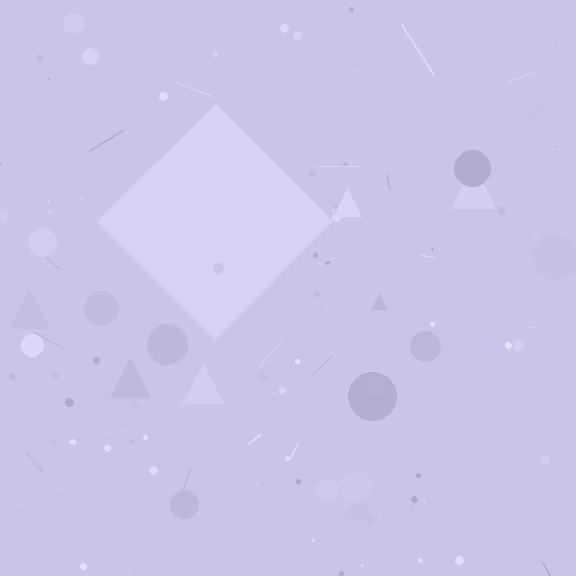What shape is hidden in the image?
A diamond is hidden in the image.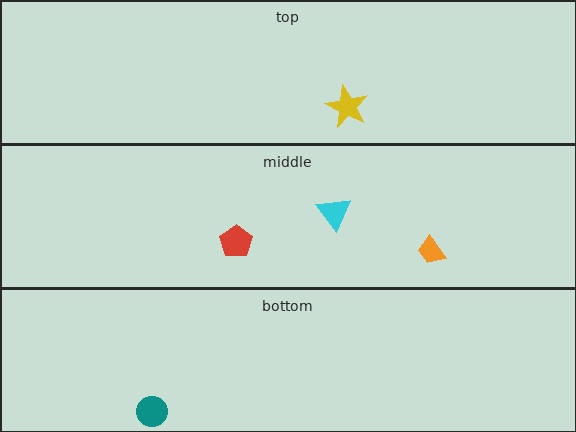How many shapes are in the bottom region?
1.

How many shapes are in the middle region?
3.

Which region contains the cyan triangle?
The middle region.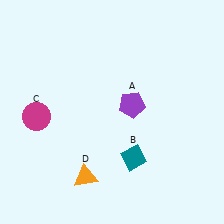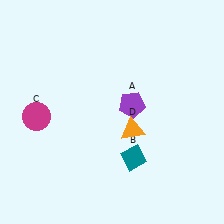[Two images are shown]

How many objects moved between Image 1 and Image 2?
1 object moved between the two images.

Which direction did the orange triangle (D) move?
The orange triangle (D) moved up.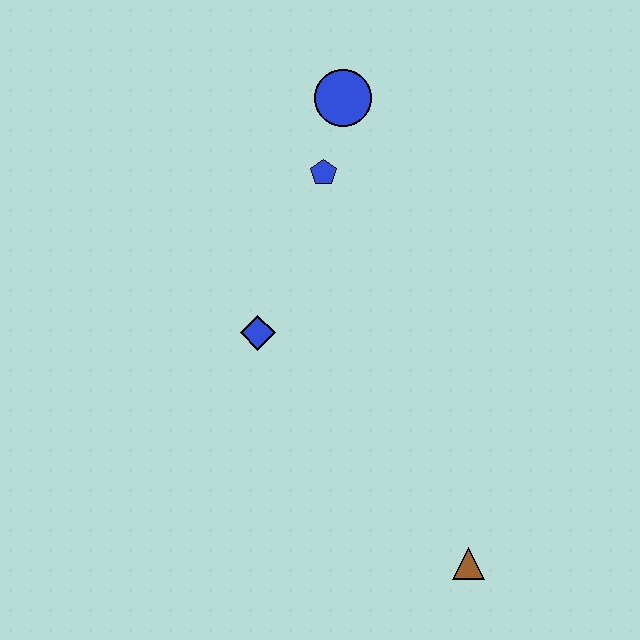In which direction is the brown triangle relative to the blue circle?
The brown triangle is below the blue circle.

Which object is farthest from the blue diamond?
The brown triangle is farthest from the blue diamond.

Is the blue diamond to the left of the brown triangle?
Yes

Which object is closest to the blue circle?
The blue pentagon is closest to the blue circle.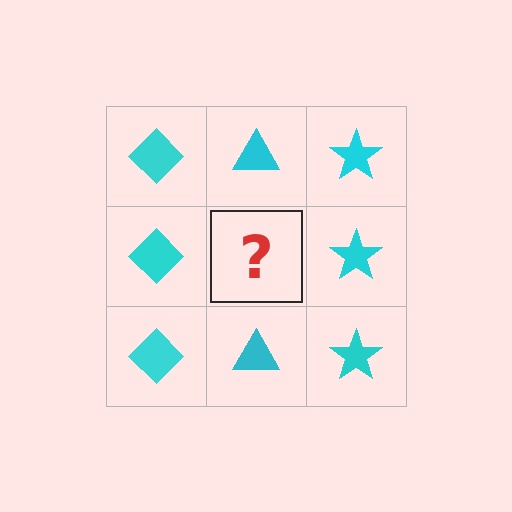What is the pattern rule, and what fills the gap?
The rule is that each column has a consistent shape. The gap should be filled with a cyan triangle.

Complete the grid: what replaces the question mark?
The question mark should be replaced with a cyan triangle.